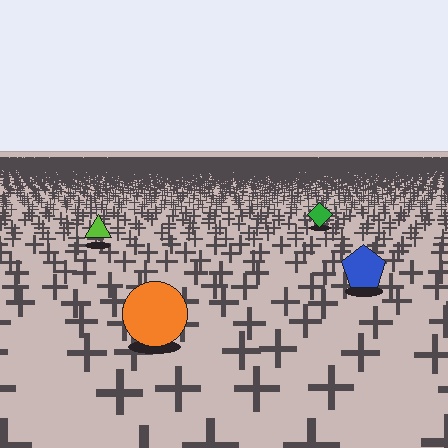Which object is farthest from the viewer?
The green diamond is farthest from the viewer. It appears smaller and the ground texture around it is denser.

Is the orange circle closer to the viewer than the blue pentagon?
Yes. The orange circle is closer — you can tell from the texture gradient: the ground texture is coarser near it.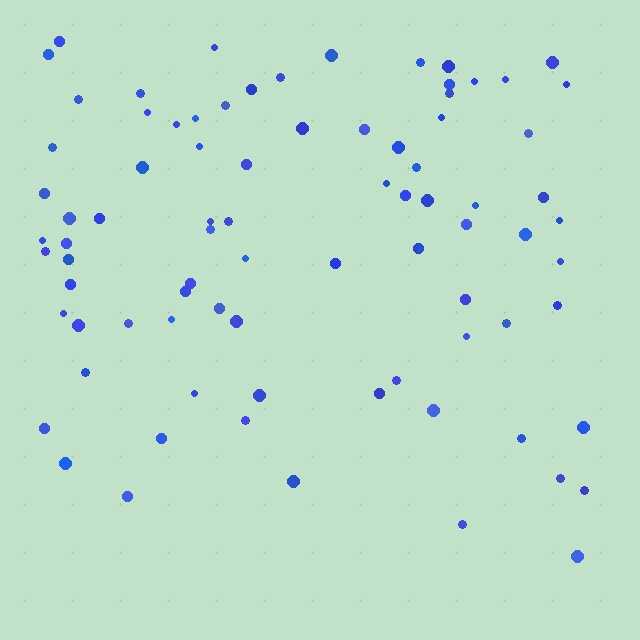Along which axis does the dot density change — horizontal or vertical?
Vertical.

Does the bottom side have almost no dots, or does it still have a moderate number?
Still a moderate number, just noticeably fewer than the top.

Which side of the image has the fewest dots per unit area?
The bottom.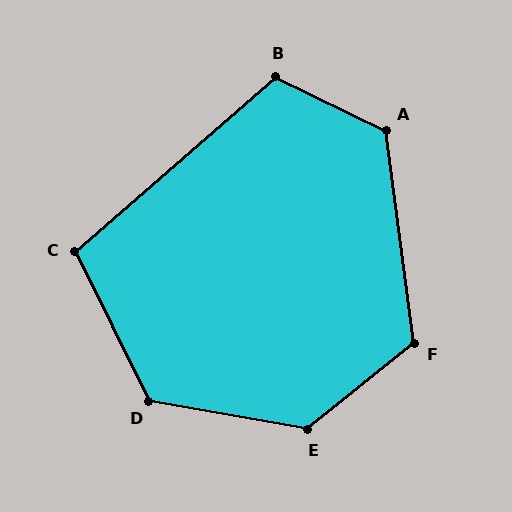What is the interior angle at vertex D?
Approximately 126 degrees (obtuse).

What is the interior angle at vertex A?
Approximately 124 degrees (obtuse).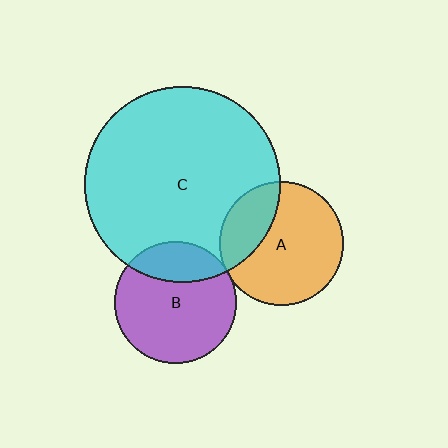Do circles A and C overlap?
Yes.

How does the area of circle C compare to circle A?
Approximately 2.5 times.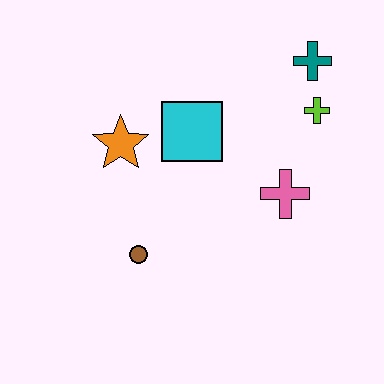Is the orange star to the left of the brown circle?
Yes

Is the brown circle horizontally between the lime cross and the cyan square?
No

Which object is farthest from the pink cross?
The orange star is farthest from the pink cross.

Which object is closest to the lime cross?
The teal cross is closest to the lime cross.